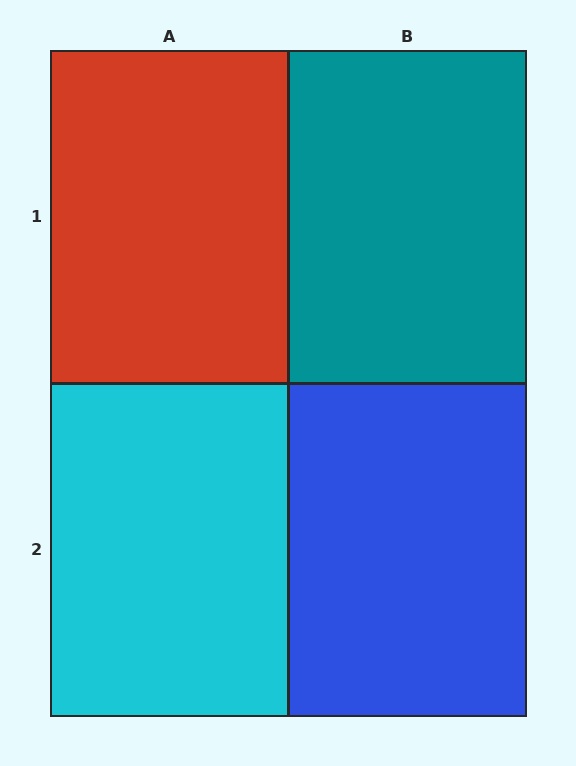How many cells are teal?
1 cell is teal.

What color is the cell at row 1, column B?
Teal.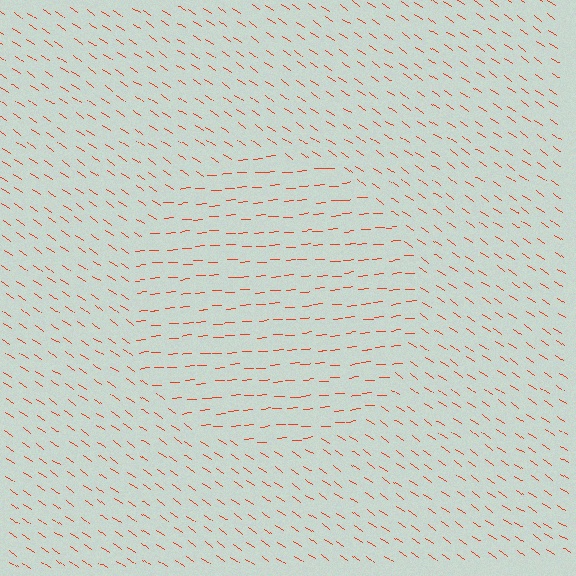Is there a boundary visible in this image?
Yes, there is a texture boundary formed by a change in line orientation.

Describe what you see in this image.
The image is filled with small red line segments. A circle region in the image has lines oriented differently from the surrounding lines, creating a visible texture boundary.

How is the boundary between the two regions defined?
The boundary is defined purely by a change in line orientation (approximately 38 degrees difference). All lines are the same color and thickness.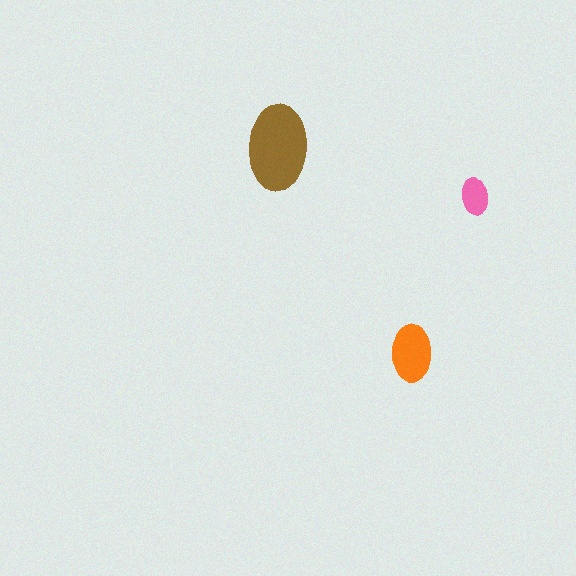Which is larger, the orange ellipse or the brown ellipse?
The brown one.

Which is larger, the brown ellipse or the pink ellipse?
The brown one.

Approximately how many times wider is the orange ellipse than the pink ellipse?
About 1.5 times wider.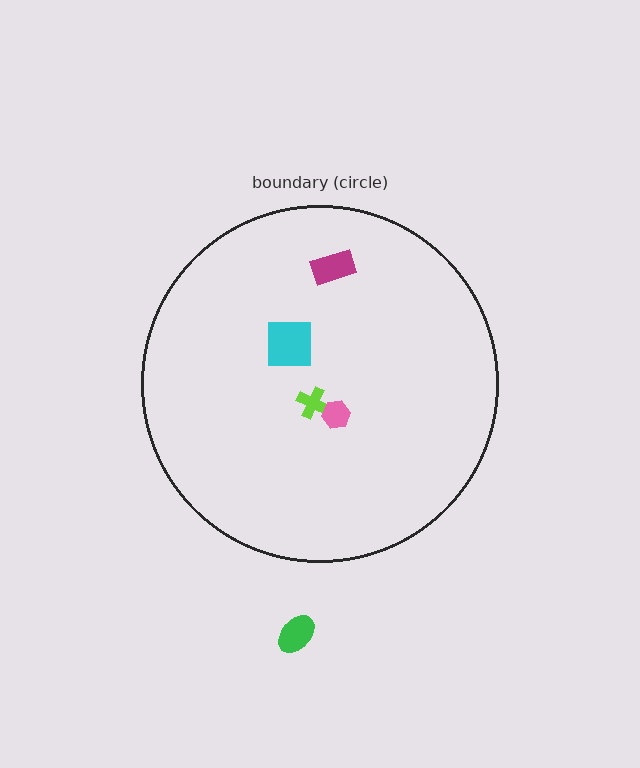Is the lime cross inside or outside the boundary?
Inside.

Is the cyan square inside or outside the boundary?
Inside.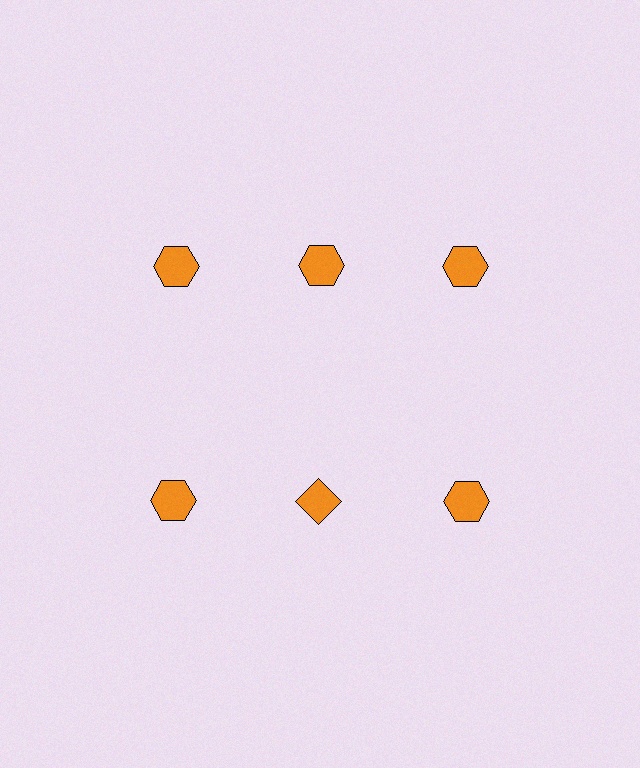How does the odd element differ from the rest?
It has a different shape: diamond instead of hexagon.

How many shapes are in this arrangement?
There are 6 shapes arranged in a grid pattern.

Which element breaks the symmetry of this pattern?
The orange diamond in the second row, second from left column breaks the symmetry. All other shapes are orange hexagons.